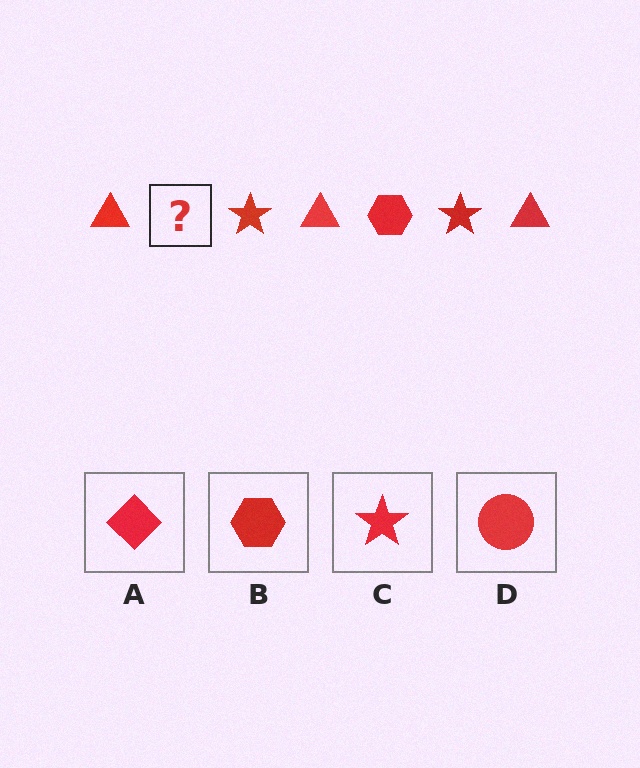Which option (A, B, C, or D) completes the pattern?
B.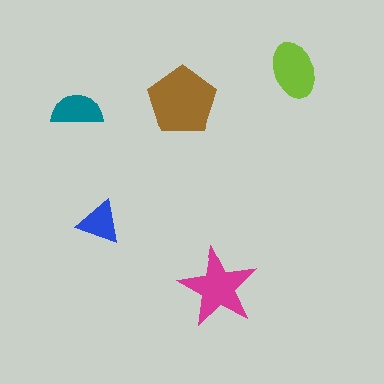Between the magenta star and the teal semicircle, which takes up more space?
The magenta star.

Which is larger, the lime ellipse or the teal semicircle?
The lime ellipse.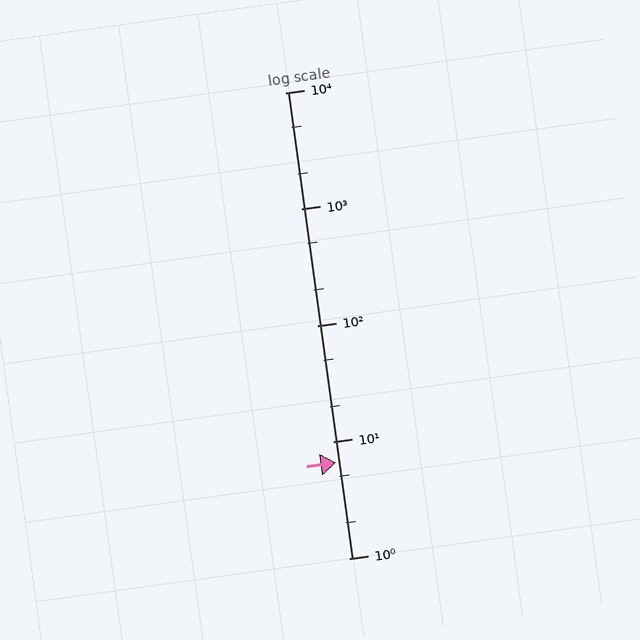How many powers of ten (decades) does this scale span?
The scale spans 4 decades, from 1 to 10000.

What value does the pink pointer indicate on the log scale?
The pointer indicates approximately 6.6.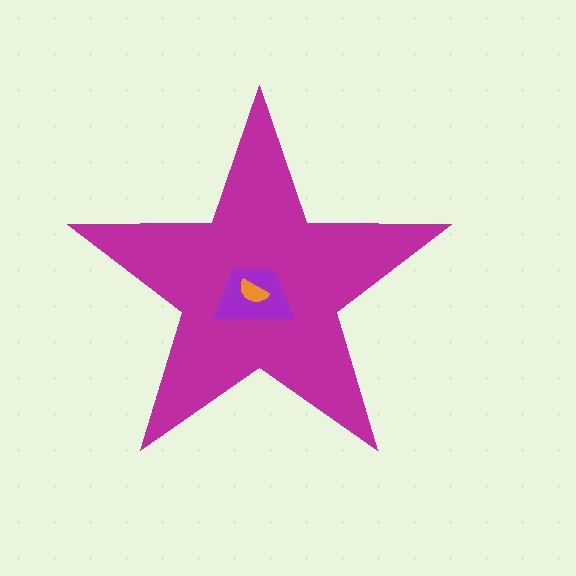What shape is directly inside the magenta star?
The purple trapezoid.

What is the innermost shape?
The orange semicircle.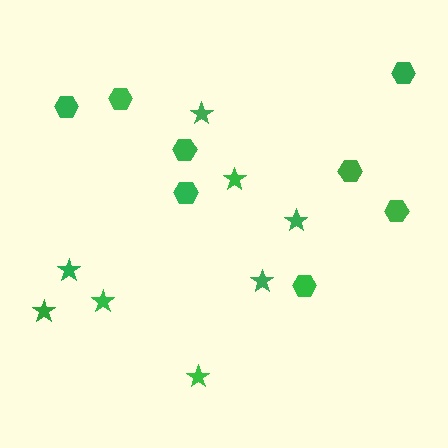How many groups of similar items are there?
There are 2 groups: one group of hexagons (8) and one group of stars (8).